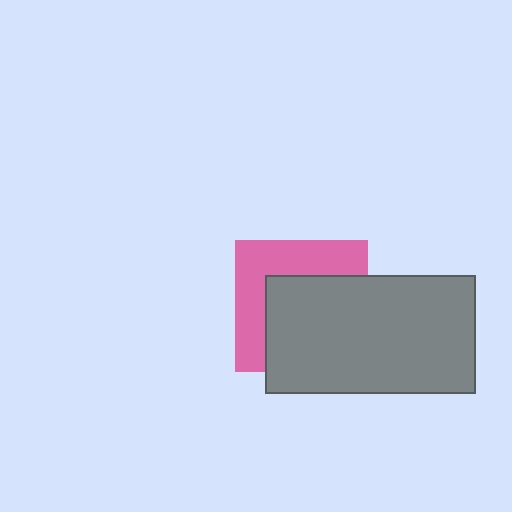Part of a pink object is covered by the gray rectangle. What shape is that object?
It is a square.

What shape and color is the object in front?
The object in front is a gray rectangle.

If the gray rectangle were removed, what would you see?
You would see the complete pink square.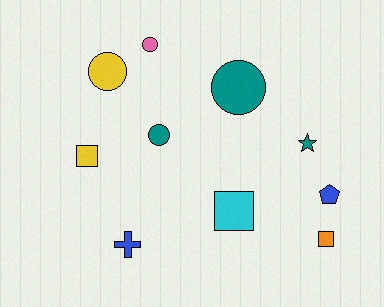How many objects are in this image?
There are 10 objects.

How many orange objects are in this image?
There is 1 orange object.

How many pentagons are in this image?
There is 1 pentagon.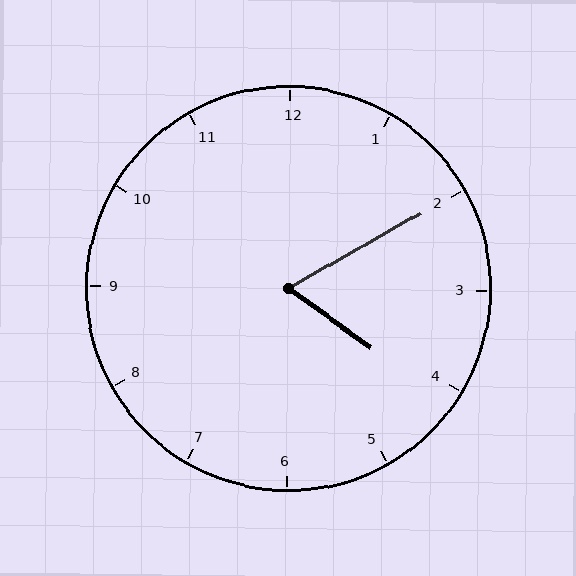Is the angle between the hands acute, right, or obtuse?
It is acute.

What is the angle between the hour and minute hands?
Approximately 65 degrees.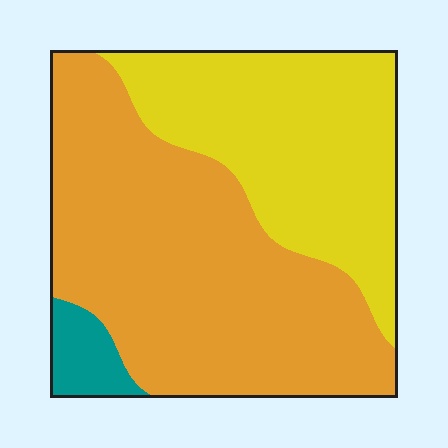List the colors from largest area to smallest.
From largest to smallest: orange, yellow, teal.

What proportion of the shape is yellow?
Yellow takes up about three eighths (3/8) of the shape.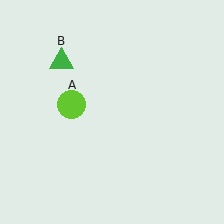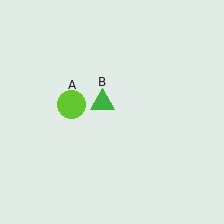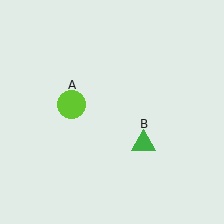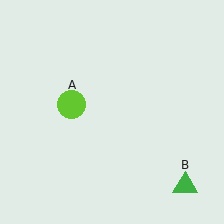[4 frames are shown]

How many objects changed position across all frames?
1 object changed position: green triangle (object B).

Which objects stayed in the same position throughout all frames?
Lime circle (object A) remained stationary.